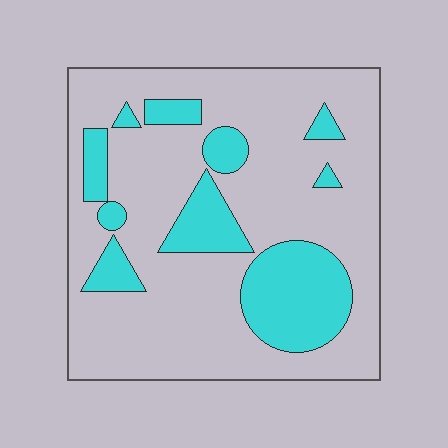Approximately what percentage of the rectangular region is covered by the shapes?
Approximately 25%.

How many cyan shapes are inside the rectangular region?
10.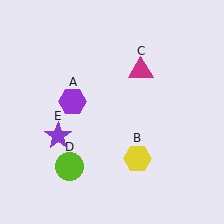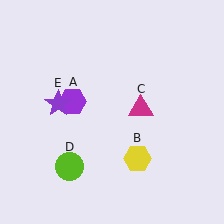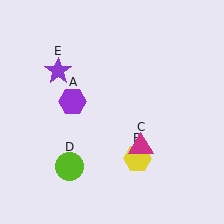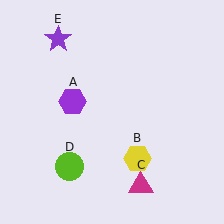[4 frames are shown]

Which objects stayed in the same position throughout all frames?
Purple hexagon (object A) and yellow hexagon (object B) and lime circle (object D) remained stationary.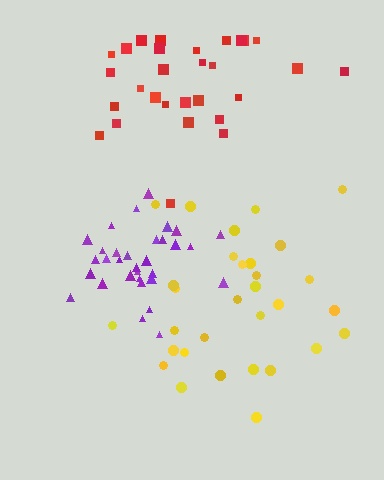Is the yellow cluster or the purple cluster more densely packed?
Purple.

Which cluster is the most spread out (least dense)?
Yellow.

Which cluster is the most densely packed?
Purple.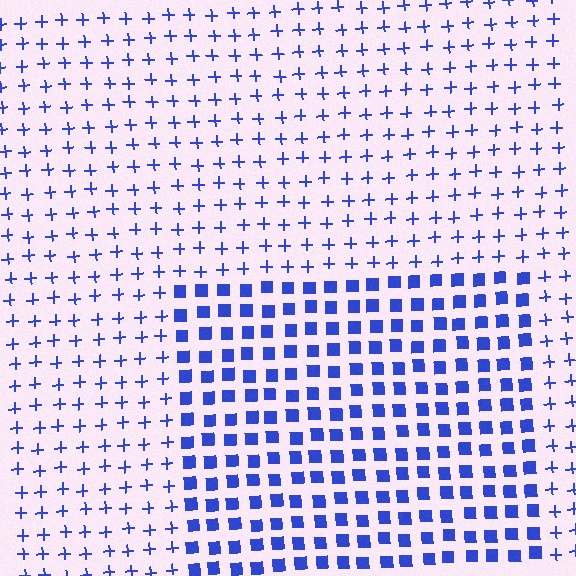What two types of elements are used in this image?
The image uses squares inside the rectangle region and plus signs outside it.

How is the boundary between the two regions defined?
The boundary is defined by a change in element shape: squares inside vs. plus signs outside. All elements share the same color and spacing.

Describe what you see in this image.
The image is filled with small blue elements arranged in a uniform grid. A rectangle-shaped region contains squares, while the surrounding area contains plus signs. The boundary is defined purely by the change in element shape.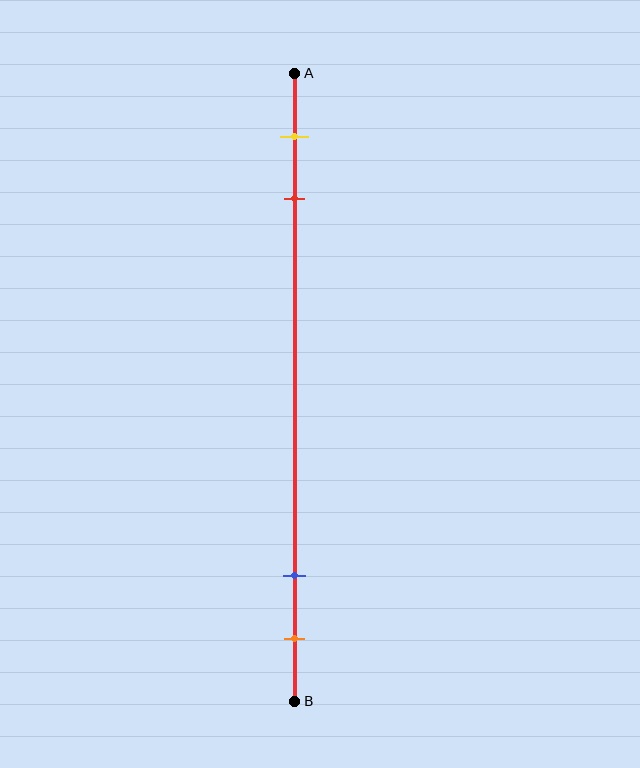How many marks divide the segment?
There are 4 marks dividing the segment.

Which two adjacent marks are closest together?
The blue and orange marks are the closest adjacent pair.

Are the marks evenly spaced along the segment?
No, the marks are not evenly spaced.